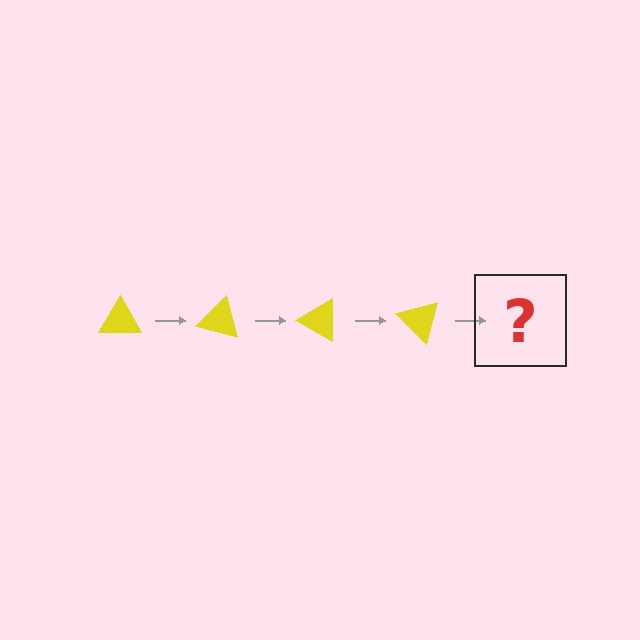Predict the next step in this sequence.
The next step is a yellow triangle rotated 60 degrees.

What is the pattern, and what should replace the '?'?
The pattern is that the triangle rotates 15 degrees each step. The '?' should be a yellow triangle rotated 60 degrees.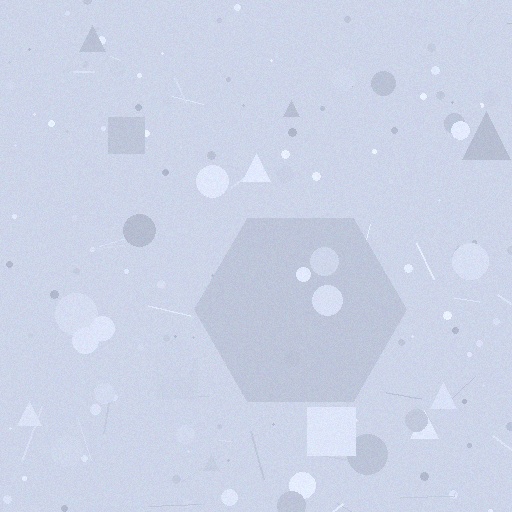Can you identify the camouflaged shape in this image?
The camouflaged shape is a hexagon.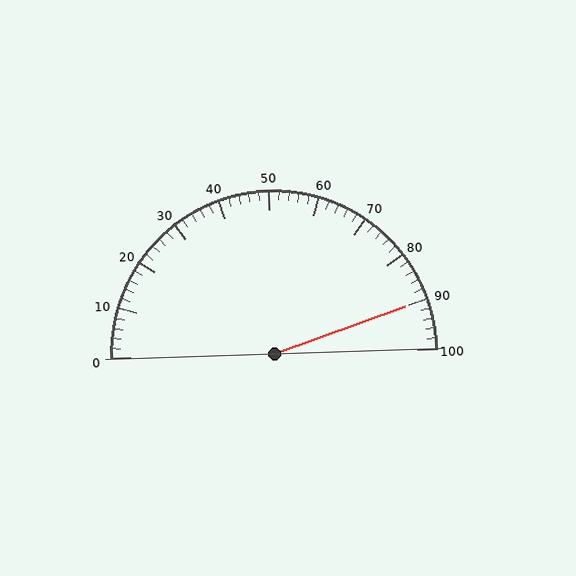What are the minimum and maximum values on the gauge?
The gauge ranges from 0 to 100.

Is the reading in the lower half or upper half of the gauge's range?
The reading is in the upper half of the range (0 to 100).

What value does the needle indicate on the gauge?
The needle indicates approximately 90.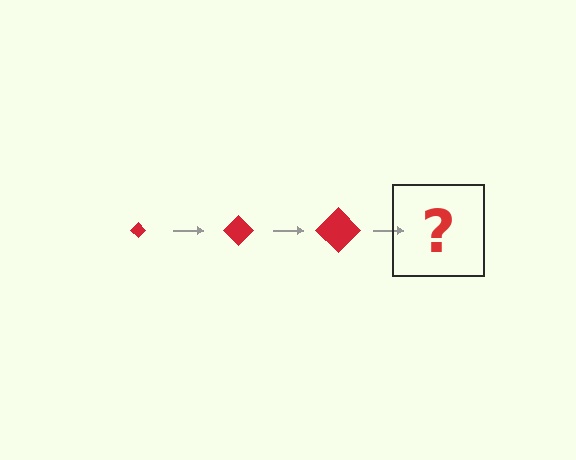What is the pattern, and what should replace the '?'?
The pattern is that the diamond gets progressively larger each step. The '?' should be a red diamond, larger than the previous one.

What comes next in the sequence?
The next element should be a red diamond, larger than the previous one.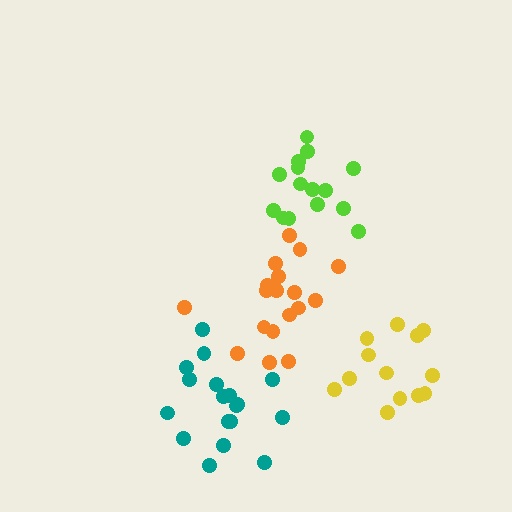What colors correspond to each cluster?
The clusters are colored: yellow, lime, teal, orange.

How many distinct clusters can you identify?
There are 4 distinct clusters.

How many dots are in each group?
Group 1: 13 dots, Group 2: 15 dots, Group 3: 18 dots, Group 4: 18 dots (64 total).